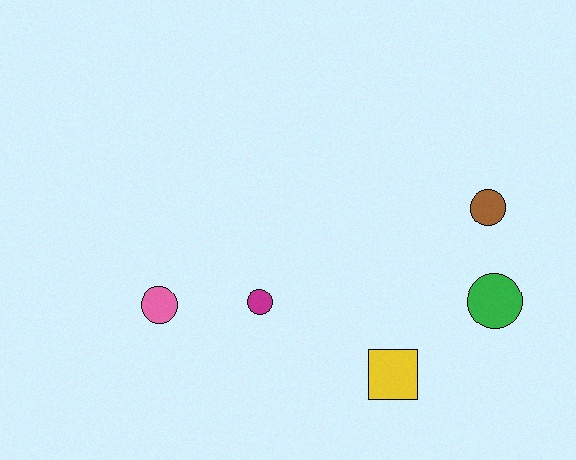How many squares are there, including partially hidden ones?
There is 1 square.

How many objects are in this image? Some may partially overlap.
There are 5 objects.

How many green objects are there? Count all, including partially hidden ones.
There is 1 green object.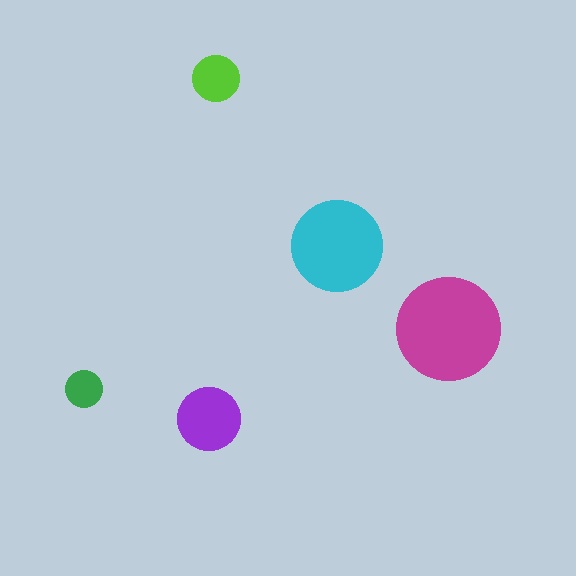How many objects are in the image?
There are 5 objects in the image.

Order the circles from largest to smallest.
the magenta one, the cyan one, the purple one, the lime one, the green one.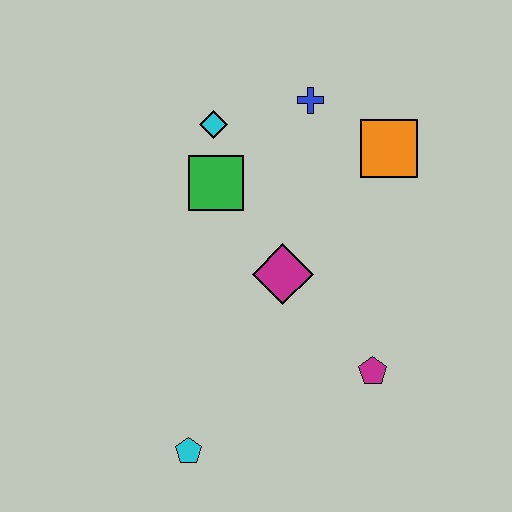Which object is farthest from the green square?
The cyan pentagon is farthest from the green square.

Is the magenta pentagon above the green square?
No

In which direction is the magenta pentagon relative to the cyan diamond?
The magenta pentagon is below the cyan diamond.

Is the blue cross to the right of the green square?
Yes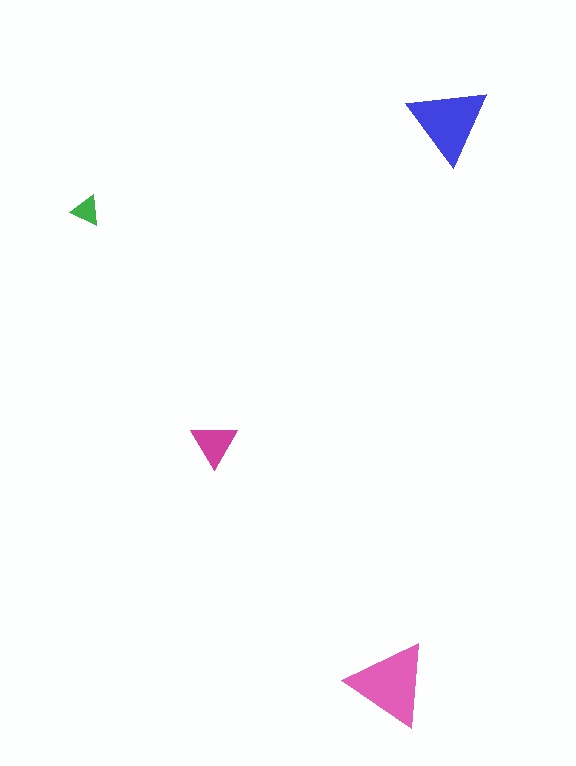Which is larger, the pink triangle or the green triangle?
The pink one.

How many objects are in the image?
There are 4 objects in the image.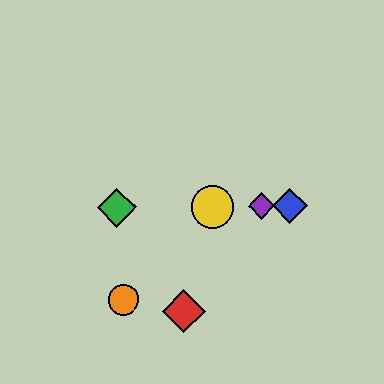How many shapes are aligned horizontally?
4 shapes (the blue diamond, the green diamond, the yellow circle, the purple diamond) are aligned horizontally.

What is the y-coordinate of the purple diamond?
The purple diamond is at y≈206.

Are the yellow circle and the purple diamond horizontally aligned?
Yes, both are at y≈207.